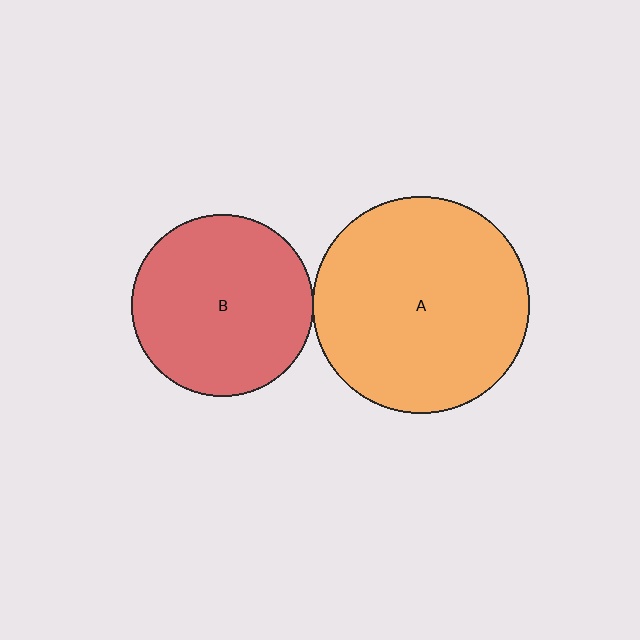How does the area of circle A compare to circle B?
Approximately 1.4 times.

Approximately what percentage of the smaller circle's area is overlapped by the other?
Approximately 5%.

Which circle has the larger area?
Circle A (orange).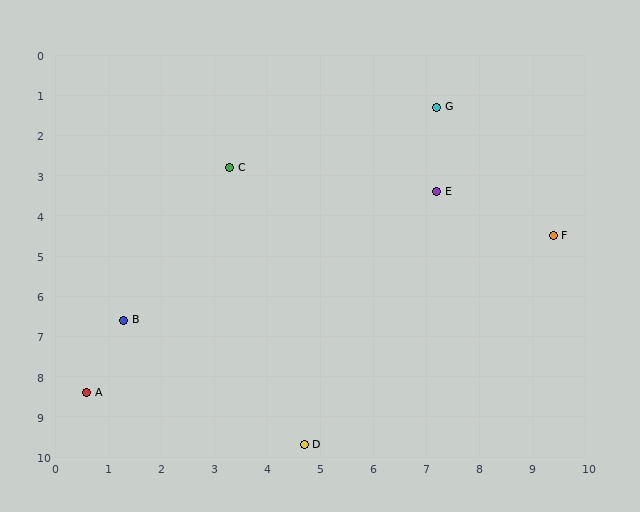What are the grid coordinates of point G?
Point G is at approximately (7.2, 1.3).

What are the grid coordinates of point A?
Point A is at approximately (0.6, 8.4).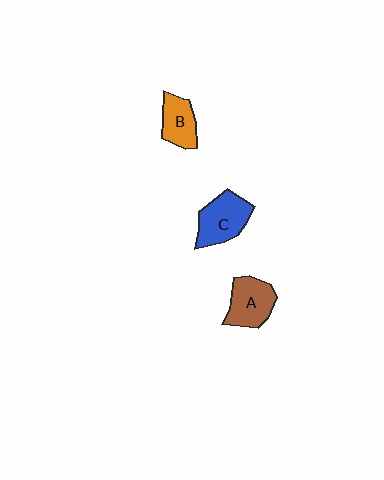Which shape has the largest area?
Shape C (blue).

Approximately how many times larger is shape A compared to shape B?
Approximately 1.3 times.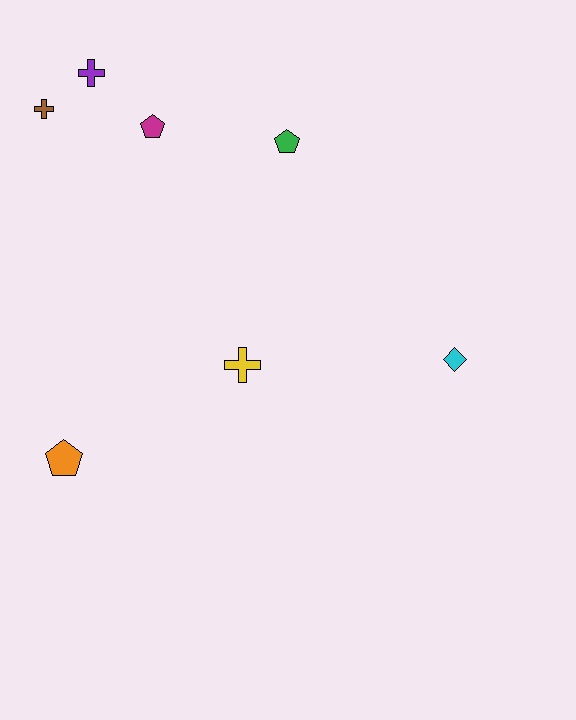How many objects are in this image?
There are 7 objects.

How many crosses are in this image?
There are 3 crosses.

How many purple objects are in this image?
There is 1 purple object.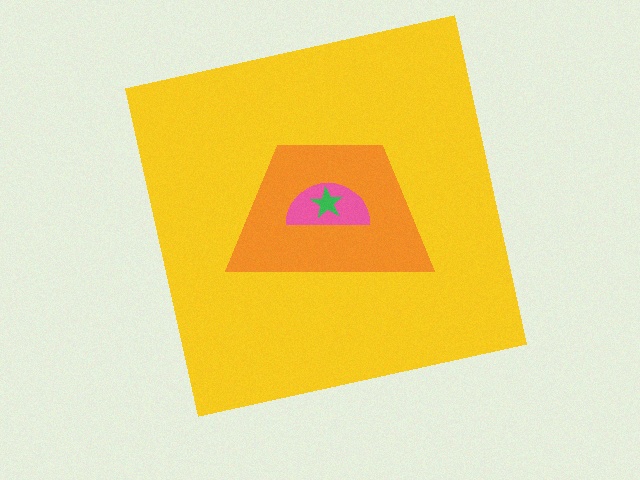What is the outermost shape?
The yellow square.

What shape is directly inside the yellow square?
The orange trapezoid.